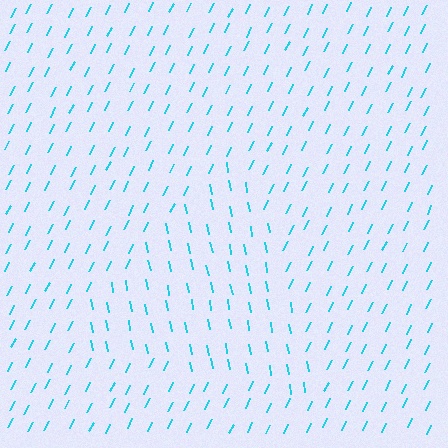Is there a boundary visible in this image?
Yes, there is a texture boundary formed by a change in line orientation.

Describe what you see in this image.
The image is filled with small cyan line segments. A triangle region in the image has lines oriented differently from the surrounding lines, creating a visible texture boundary.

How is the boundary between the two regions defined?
The boundary is defined purely by a change in line orientation (approximately 36 degrees difference). All lines are the same color and thickness.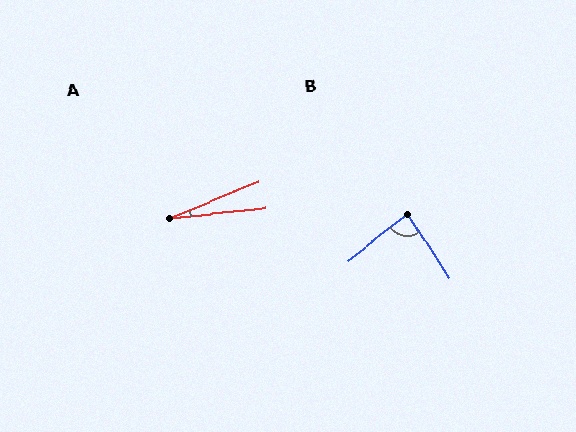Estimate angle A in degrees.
Approximately 16 degrees.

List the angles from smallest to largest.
A (16°), B (84°).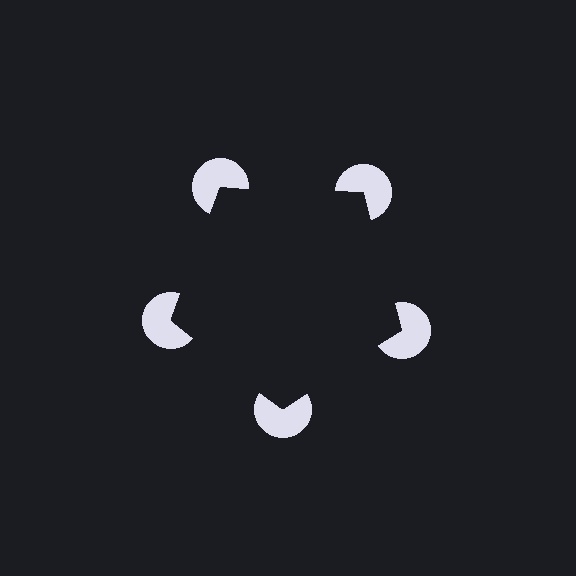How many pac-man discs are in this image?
There are 5 — one at each vertex of the illusory pentagon.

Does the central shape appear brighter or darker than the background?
It typically appears slightly darker than the background, even though no actual brightness change is drawn.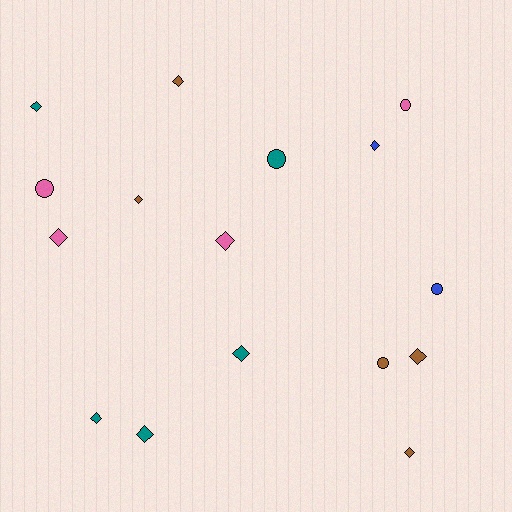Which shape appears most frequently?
Diamond, with 11 objects.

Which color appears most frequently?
Teal, with 5 objects.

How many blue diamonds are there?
There is 1 blue diamond.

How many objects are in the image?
There are 16 objects.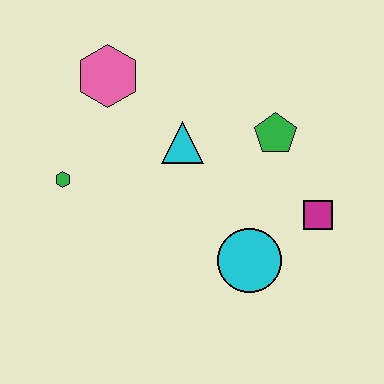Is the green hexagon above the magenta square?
Yes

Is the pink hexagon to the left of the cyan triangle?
Yes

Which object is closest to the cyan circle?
The magenta square is closest to the cyan circle.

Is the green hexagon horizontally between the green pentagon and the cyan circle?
No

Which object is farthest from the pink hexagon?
The magenta square is farthest from the pink hexagon.